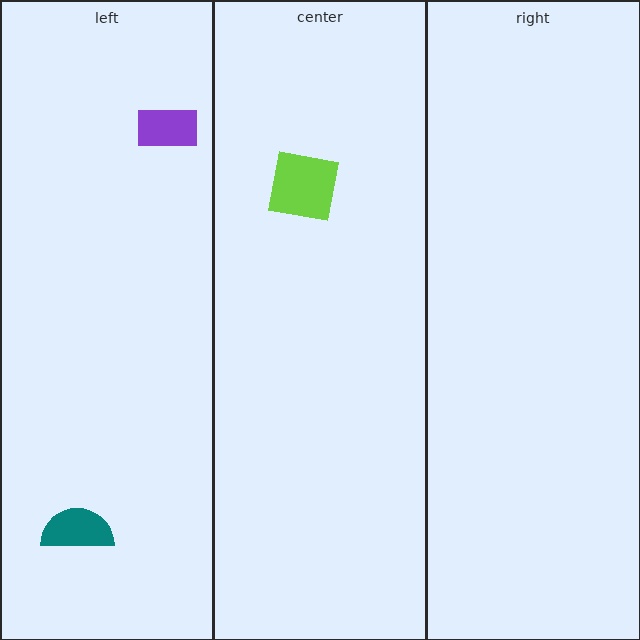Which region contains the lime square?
The center region.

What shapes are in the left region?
The teal semicircle, the purple rectangle.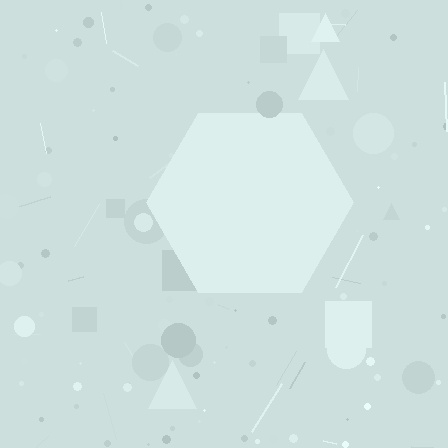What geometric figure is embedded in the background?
A hexagon is embedded in the background.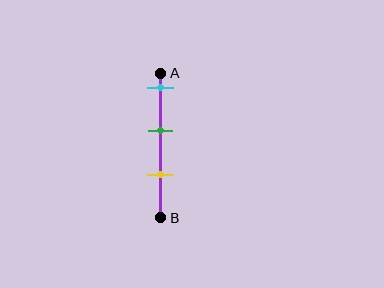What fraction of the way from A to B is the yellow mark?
The yellow mark is approximately 70% (0.7) of the way from A to B.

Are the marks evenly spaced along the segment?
Yes, the marks are approximately evenly spaced.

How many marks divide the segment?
There are 3 marks dividing the segment.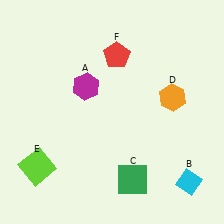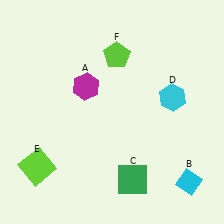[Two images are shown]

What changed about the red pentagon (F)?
In Image 1, F is red. In Image 2, it changed to lime.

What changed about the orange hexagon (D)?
In Image 1, D is orange. In Image 2, it changed to cyan.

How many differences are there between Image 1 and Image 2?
There are 2 differences between the two images.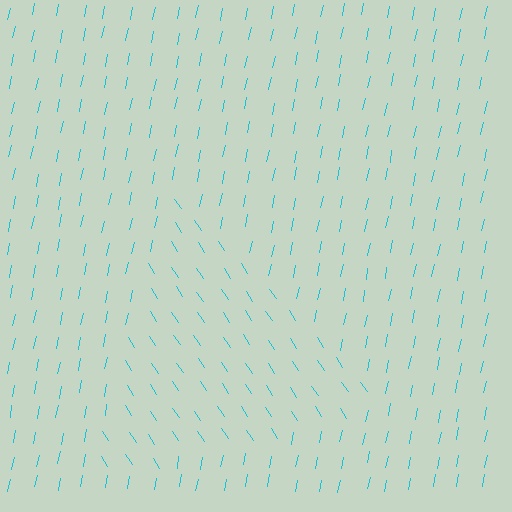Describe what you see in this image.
The image is filled with small cyan line segments. A triangle region in the image has lines oriented differently from the surrounding lines, creating a visible texture boundary.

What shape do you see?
I see a triangle.